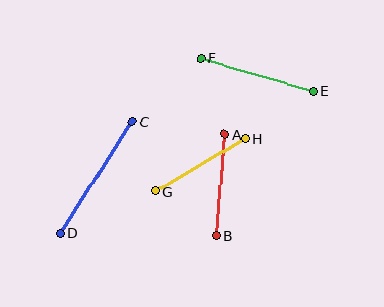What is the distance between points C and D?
The distance is approximately 133 pixels.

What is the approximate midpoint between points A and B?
The midpoint is at approximately (220, 185) pixels.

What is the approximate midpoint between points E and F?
The midpoint is at approximately (257, 75) pixels.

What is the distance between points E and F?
The distance is approximately 117 pixels.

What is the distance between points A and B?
The distance is approximately 102 pixels.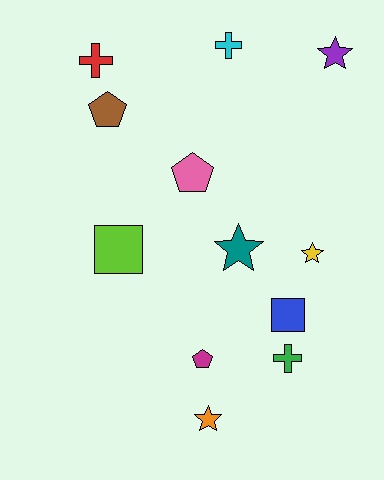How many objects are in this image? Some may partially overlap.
There are 12 objects.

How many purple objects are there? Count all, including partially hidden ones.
There is 1 purple object.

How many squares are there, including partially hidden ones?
There are 2 squares.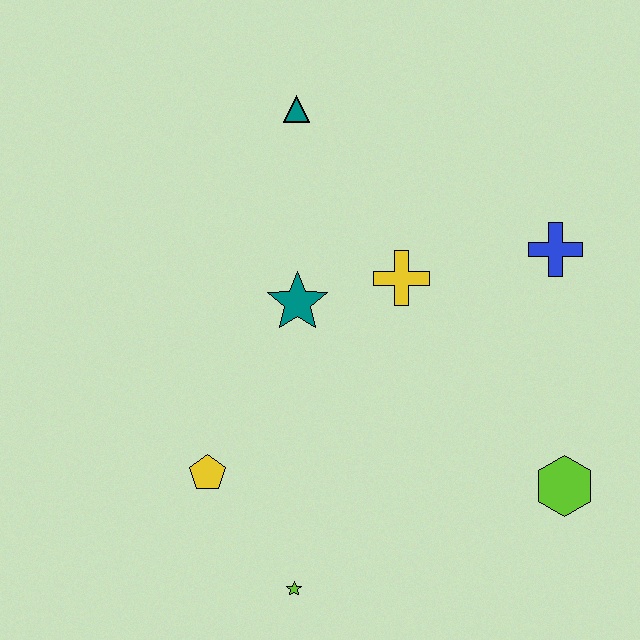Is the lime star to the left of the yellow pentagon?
No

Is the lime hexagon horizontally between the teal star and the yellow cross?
No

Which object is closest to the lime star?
The yellow pentagon is closest to the lime star.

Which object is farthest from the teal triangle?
The lime star is farthest from the teal triangle.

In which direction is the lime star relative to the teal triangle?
The lime star is below the teal triangle.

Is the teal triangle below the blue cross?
No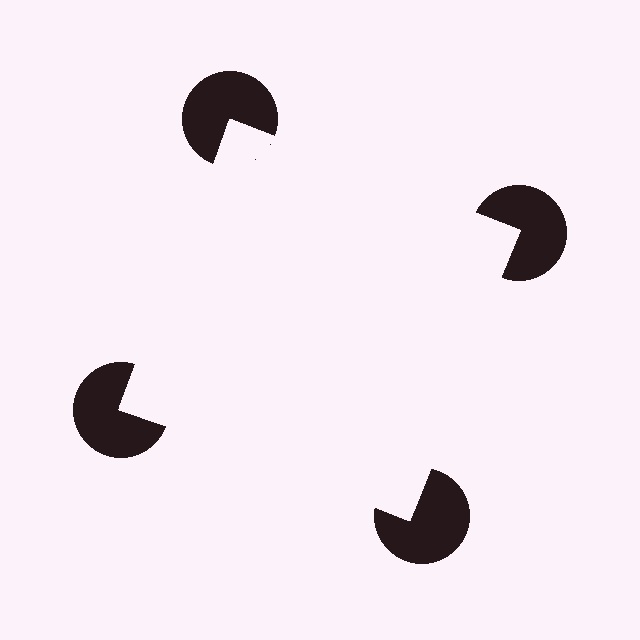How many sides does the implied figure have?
4 sides.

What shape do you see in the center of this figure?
An illusory square — its edges are inferred from the aligned wedge cuts in the pac-man discs, not physically drawn.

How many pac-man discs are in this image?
There are 4 — one at each vertex of the illusory square.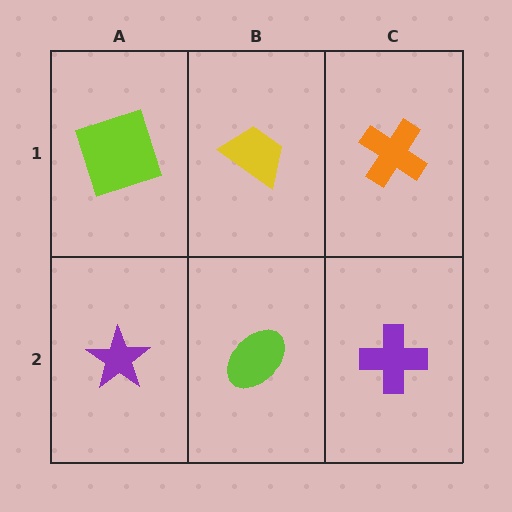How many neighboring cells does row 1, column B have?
3.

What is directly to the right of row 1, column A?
A yellow trapezoid.